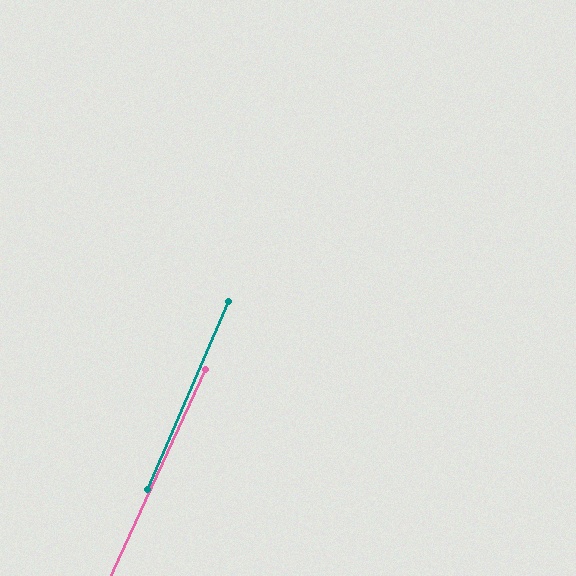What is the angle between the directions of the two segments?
Approximately 1 degree.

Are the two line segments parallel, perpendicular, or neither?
Parallel — their directions differ by only 1.4°.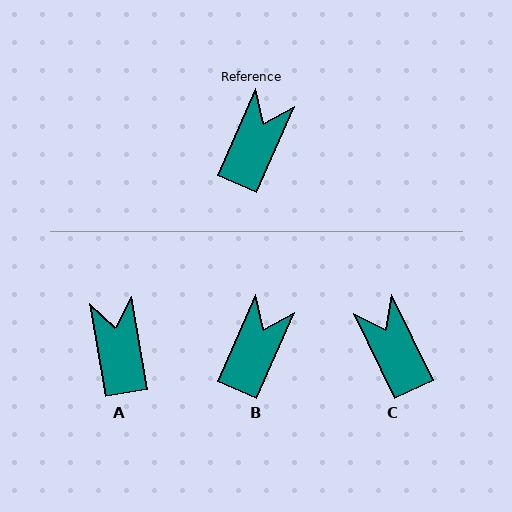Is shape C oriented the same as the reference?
No, it is off by about 50 degrees.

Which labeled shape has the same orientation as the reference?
B.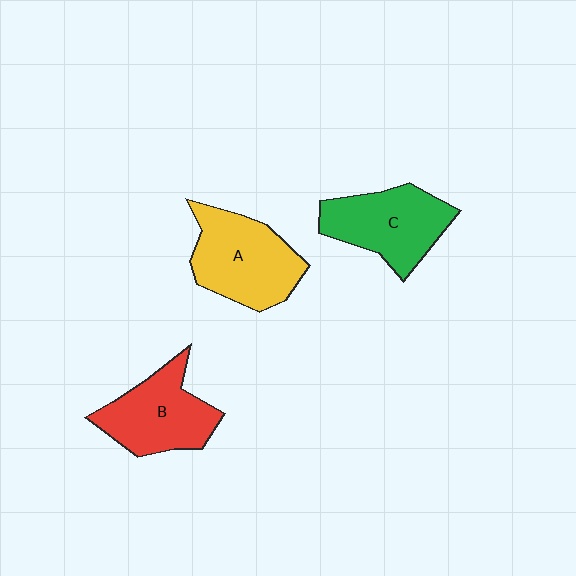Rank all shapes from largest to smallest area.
From largest to smallest: A (yellow), C (green), B (red).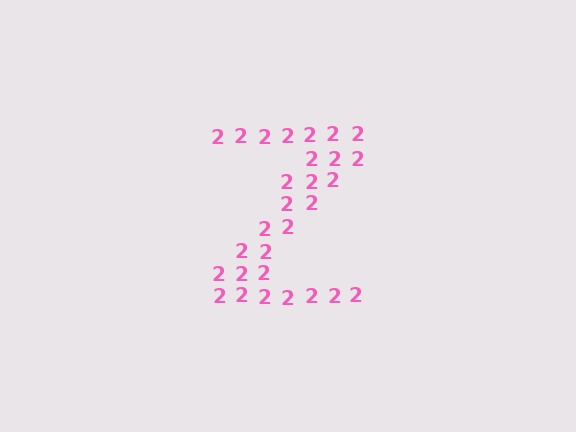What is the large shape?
The large shape is the letter Z.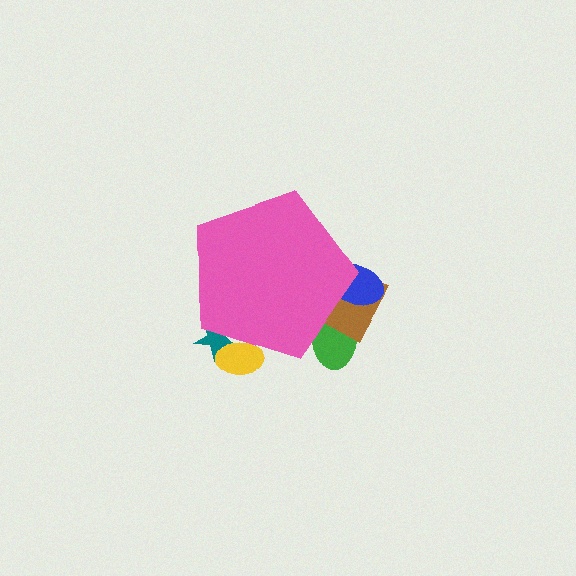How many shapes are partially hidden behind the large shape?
5 shapes are partially hidden.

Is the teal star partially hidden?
Yes, the teal star is partially hidden behind the pink pentagon.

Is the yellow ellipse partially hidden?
Yes, the yellow ellipse is partially hidden behind the pink pentagon.